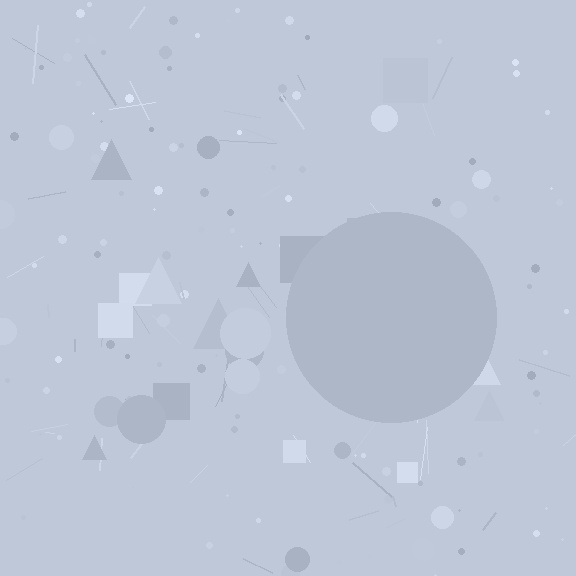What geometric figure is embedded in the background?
A circle is embedded in the background.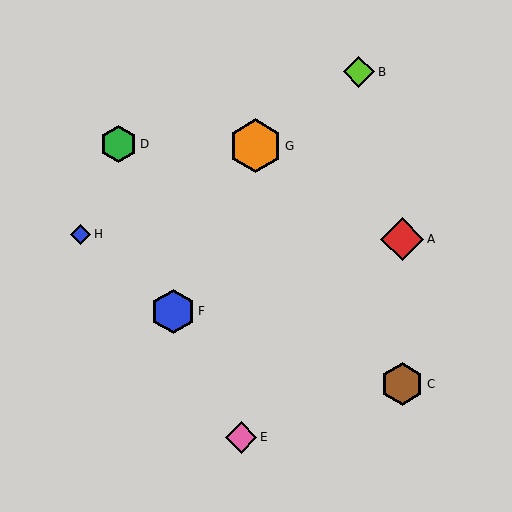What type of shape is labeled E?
Shape E is a pink diamond.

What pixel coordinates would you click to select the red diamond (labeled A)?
Click at (402, 239) to select the red diamond A.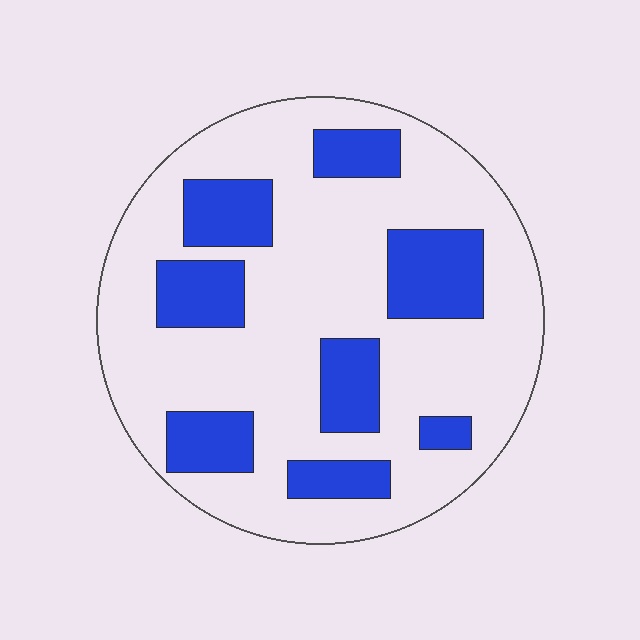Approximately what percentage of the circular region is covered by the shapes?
Approximately 25%.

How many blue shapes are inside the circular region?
8.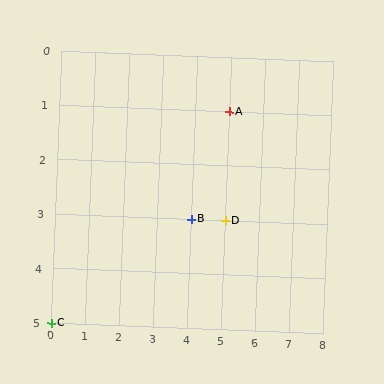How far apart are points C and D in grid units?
Points C and D are 5 columns and 2 rows apart (about 5.4 grid units diagonally).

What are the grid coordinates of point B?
Point B is at grid coordinates (4, 3).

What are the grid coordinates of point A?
Point A is at grid coordinates (5, 1).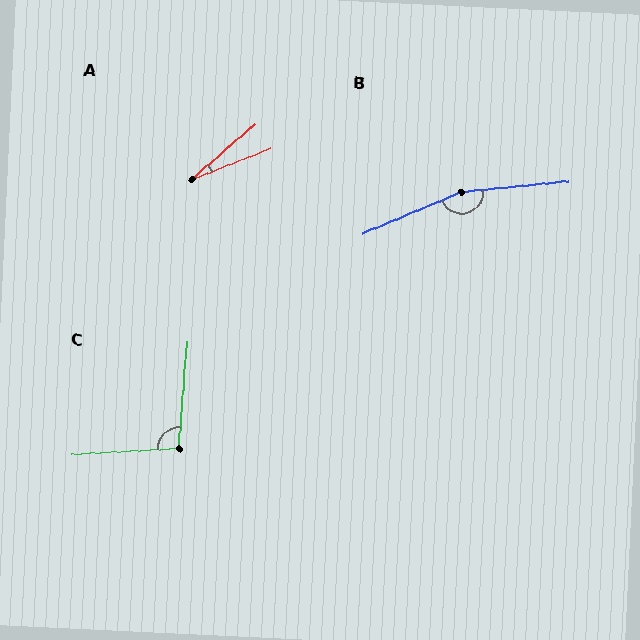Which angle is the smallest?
A, at approximately 20 degrees.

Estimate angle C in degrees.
Approximately 98 degrees.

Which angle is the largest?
B, at approximately 163 degrees.